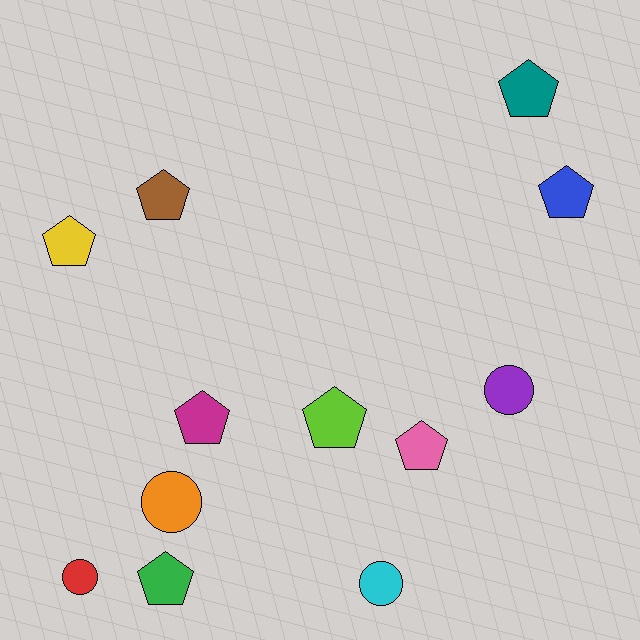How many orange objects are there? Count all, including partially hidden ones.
There is 1 orange object.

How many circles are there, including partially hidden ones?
There are 4 circles.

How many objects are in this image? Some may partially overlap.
There are 12 objects.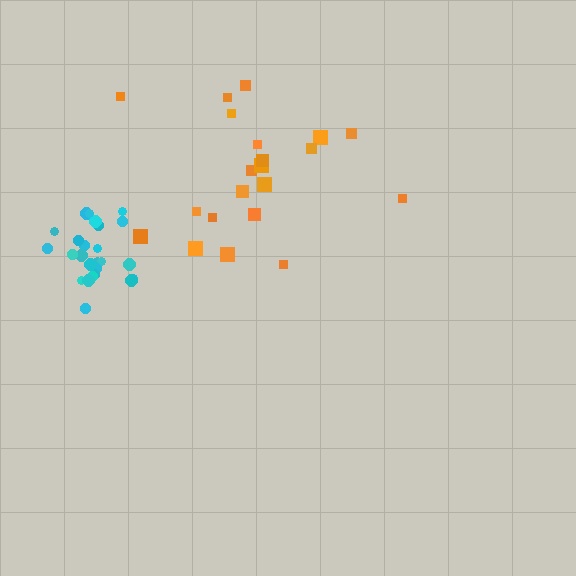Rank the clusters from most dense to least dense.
cyan, orange.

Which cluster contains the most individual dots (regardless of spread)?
Cyan (26).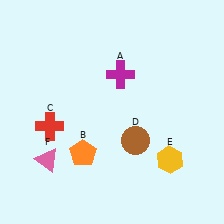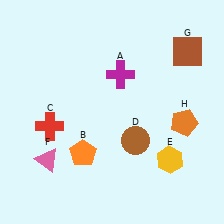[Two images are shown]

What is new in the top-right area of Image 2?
A brown square (G) was added in the top-right area of Image 2.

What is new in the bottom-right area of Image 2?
An orange pentagon (H) was added in the bottom-right area of Image 2.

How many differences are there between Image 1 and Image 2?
There are 2 differences between the two images.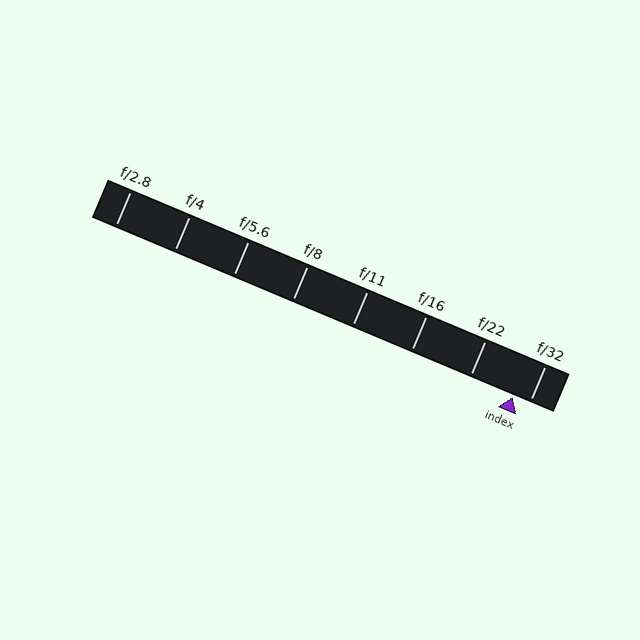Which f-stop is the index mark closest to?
The index mark is closest to f/32.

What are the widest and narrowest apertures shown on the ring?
The widest aperture shown is f/2.8 and the narrowest is f/32.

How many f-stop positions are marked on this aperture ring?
There are 8 f-stop positions marked.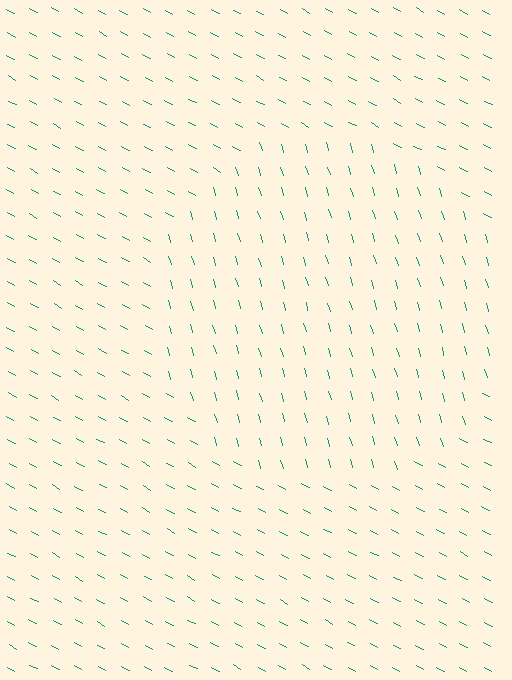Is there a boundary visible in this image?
Yes, there is a texture boundary formed by a change in line orientation.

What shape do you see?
I see a circle.